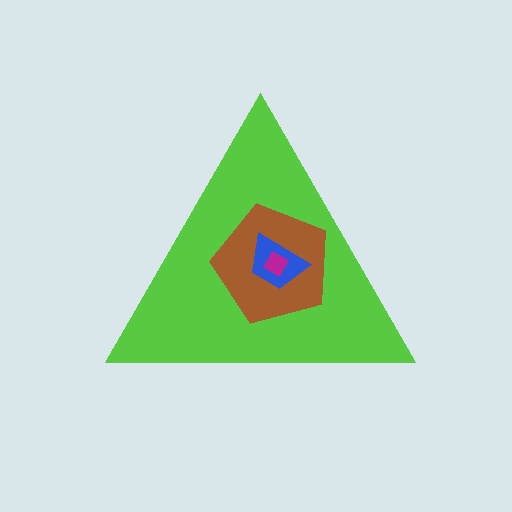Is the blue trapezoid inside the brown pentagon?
Yes.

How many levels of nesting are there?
4.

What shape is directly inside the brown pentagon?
The blue trapezoid.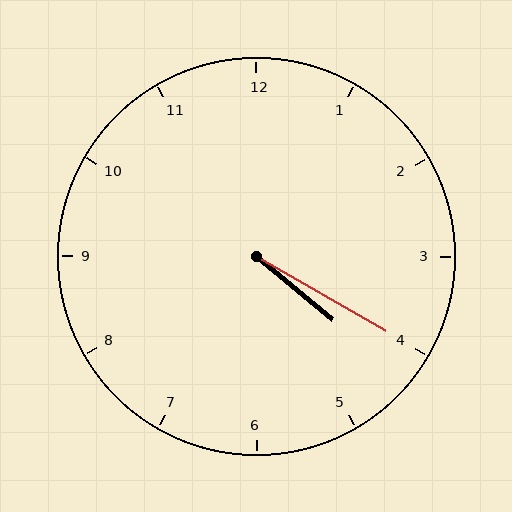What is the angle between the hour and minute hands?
Approximately 10 degrees.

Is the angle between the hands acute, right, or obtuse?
It is acute.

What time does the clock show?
4:20.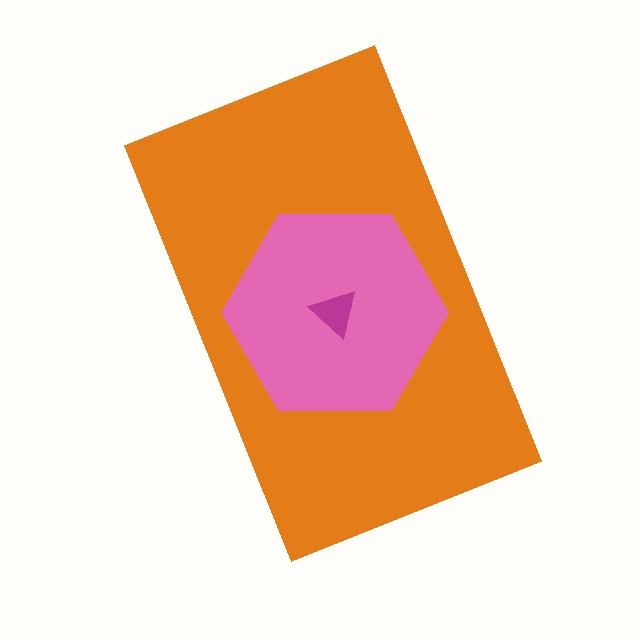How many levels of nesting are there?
3.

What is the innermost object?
The magenta triangle.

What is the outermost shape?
The orange rectangle.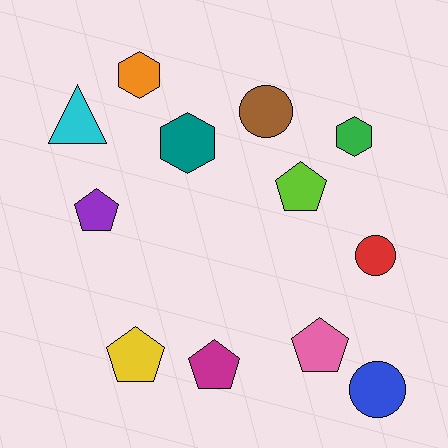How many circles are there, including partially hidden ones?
There are 3 circles.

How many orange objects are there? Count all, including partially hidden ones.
There is 1 orange object.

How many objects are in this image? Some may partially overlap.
There are 12 objects.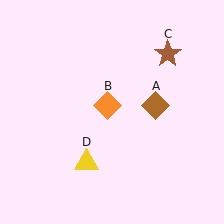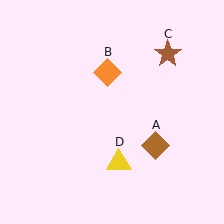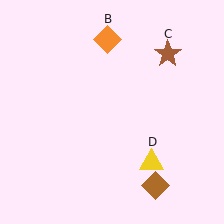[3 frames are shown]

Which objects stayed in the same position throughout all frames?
Brown star (object C) remained stationary.